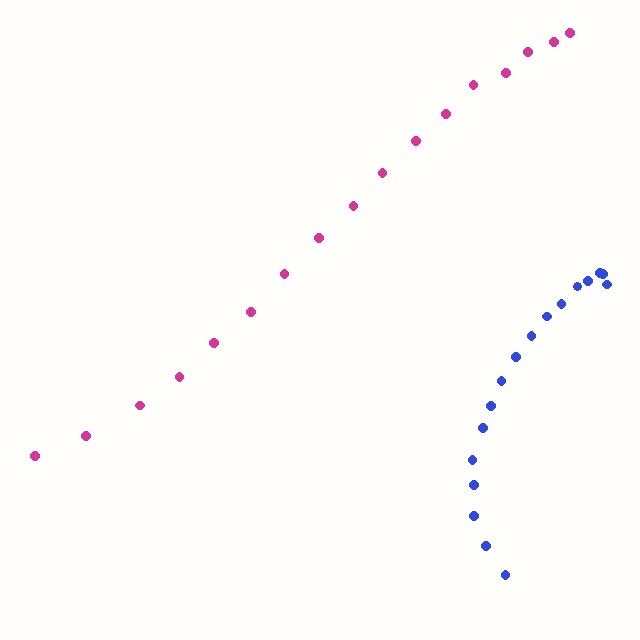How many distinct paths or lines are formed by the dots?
There are 2 distinct paths.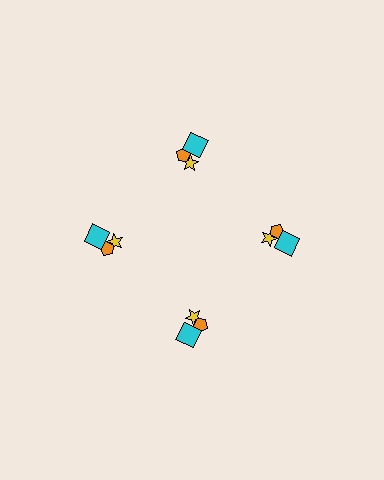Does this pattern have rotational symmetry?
Yes, this pattern has 4-fold rotational symmetry. It looks the same after rotating 90 degrees around the center.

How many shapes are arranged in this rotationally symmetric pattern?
There are 12 shapes, arranged in 4 groups of 3.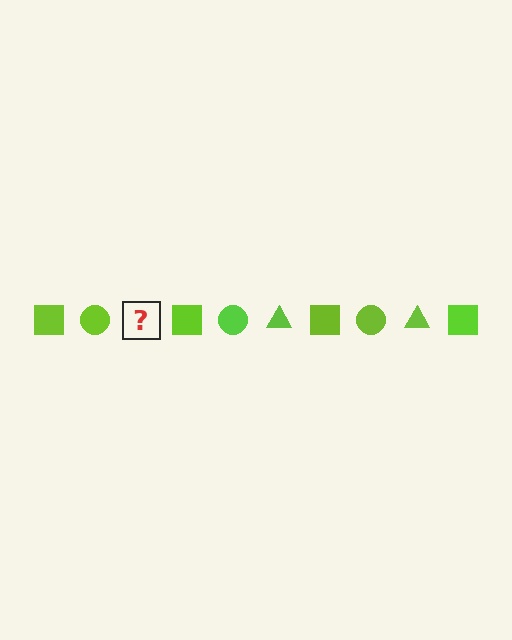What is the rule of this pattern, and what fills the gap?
The rule is that the pattern cycles through square, circle, triangle shapes in lime. The gap should be filled with a lime triangle.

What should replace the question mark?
The question mark should be replaced with a lime triangle.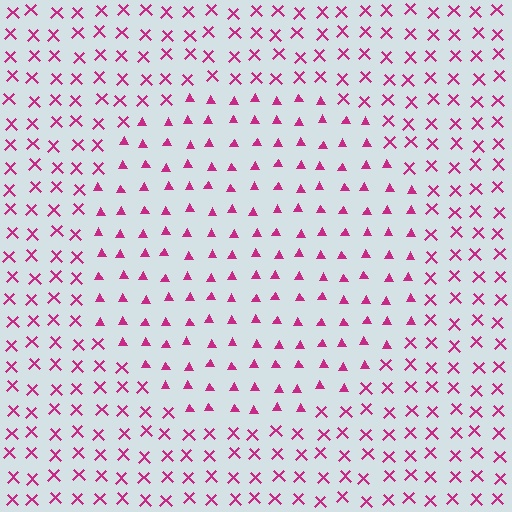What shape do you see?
I see a circle.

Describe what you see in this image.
The image is filled with small magenta elements arranged in a uniform grid. A circle-shaped region contains triangles, while the surrounding area contains X marks. The boundary is defined purely by the change in element shape.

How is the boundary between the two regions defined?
The boundary is defined by a change in element shape: triangles inside vs. X marks outside. All elements share the same color and spacing.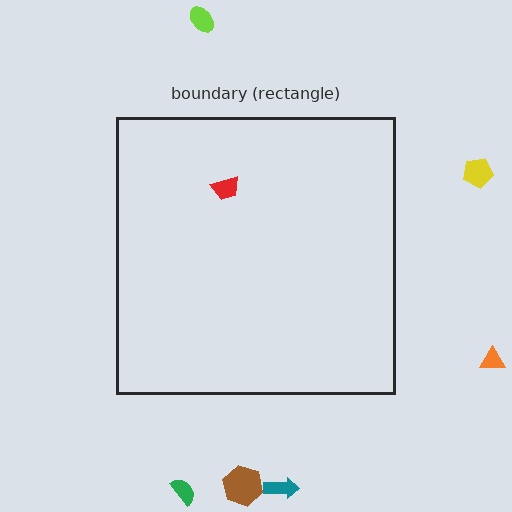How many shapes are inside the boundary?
1 inside, 6 outside.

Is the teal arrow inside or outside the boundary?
Outside.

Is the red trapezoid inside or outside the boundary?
Inside.